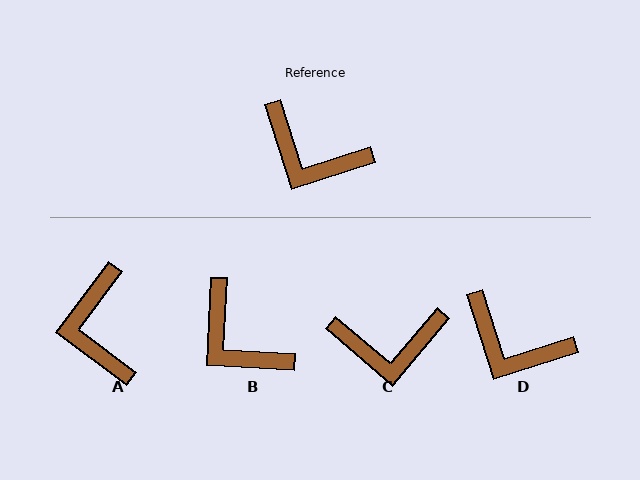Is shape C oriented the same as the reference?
No, it is off by about 32 degrees.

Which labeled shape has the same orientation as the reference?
D.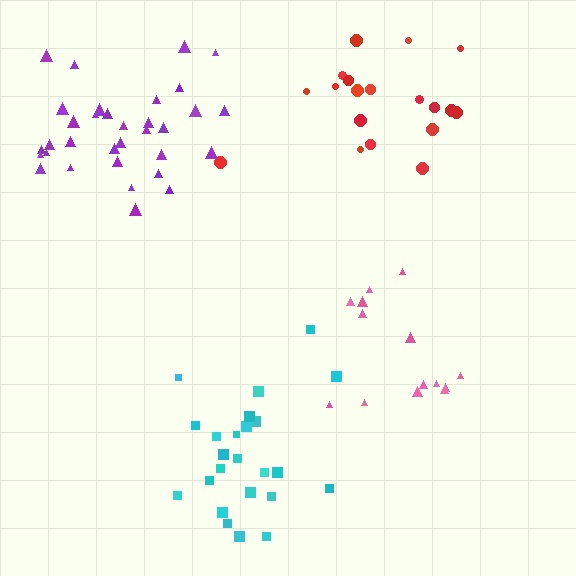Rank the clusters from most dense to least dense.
purple, cyan, red, pink.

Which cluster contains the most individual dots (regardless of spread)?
Purple (33).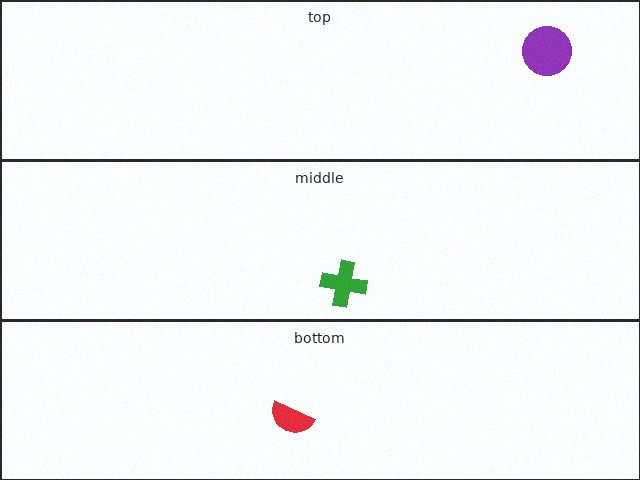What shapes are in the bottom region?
The red semicircle.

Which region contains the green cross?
The middle region.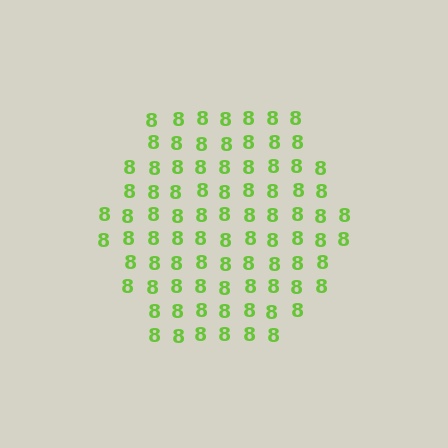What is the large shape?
The large shape is a hexagon.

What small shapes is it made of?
It is made of small digit 8's.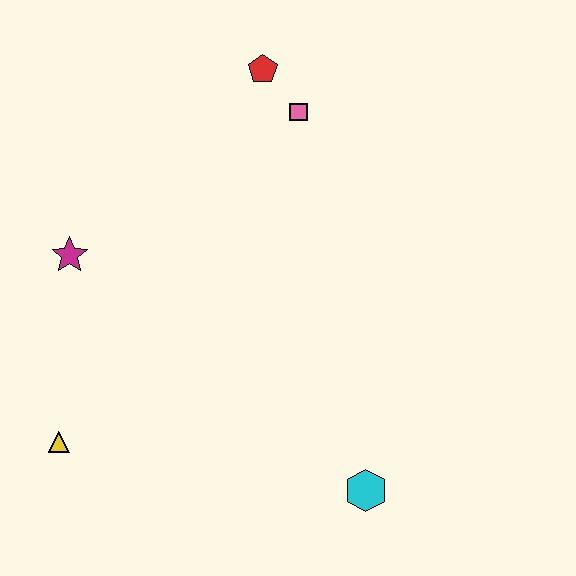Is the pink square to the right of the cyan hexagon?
No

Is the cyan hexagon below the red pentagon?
Yes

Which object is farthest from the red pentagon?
The cyan hexagon is farthest from the red pentagon.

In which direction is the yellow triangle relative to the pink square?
The yellow triangle is below the pink square.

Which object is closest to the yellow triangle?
The magenta star is closest to the yellow triangle.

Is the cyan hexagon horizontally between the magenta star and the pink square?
No